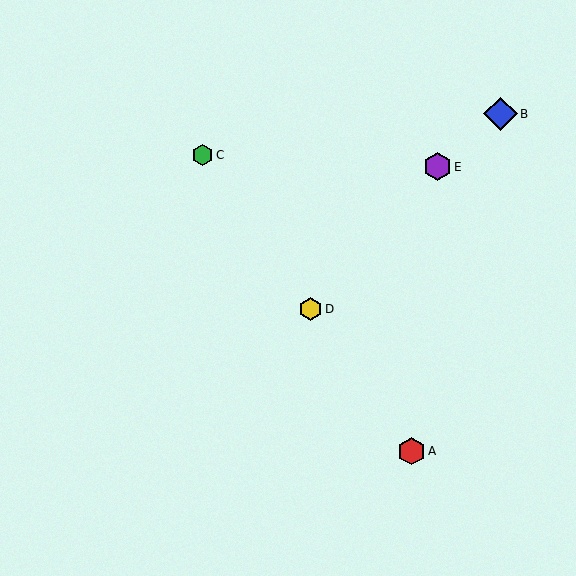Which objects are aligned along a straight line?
Objects A, C, D are aligned along a straight line.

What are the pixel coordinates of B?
Object B is at (500, 114).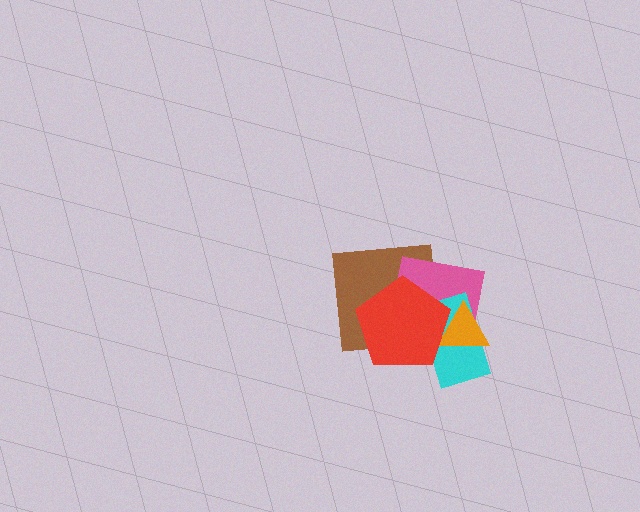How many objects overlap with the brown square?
3 objects overlap with the brown square.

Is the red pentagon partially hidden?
No, no other shape covers it.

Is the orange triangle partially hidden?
Yes, it is partially covered by another shape.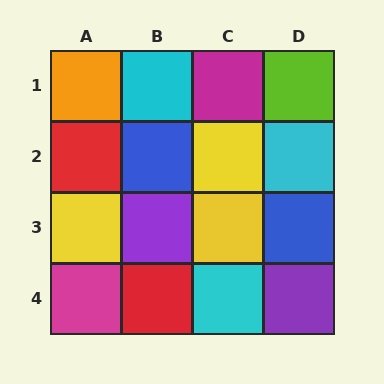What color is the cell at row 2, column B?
Blue.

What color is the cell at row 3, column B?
Purple.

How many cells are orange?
1 cell is orange.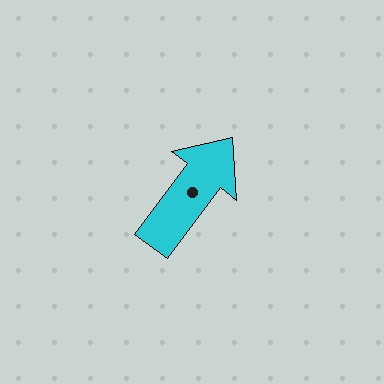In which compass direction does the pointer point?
Northeast.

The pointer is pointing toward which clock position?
Roughly 1 o'clock.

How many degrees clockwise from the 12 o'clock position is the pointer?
Approximately 37 degrees.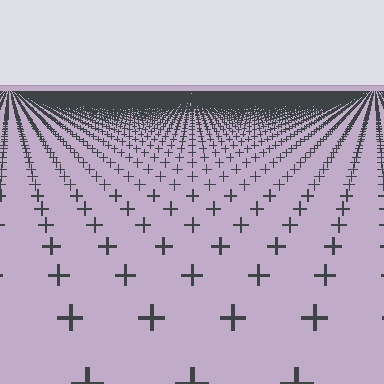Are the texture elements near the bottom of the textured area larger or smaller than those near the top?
Larger. Near the bottom, elements are closer to the viewer and appear at a bigger on-screen size.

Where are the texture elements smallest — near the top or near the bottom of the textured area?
Near the top.